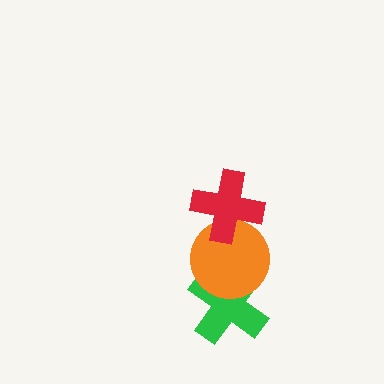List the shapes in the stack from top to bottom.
From top to bottom: the red cross, the orange circle, the green cross.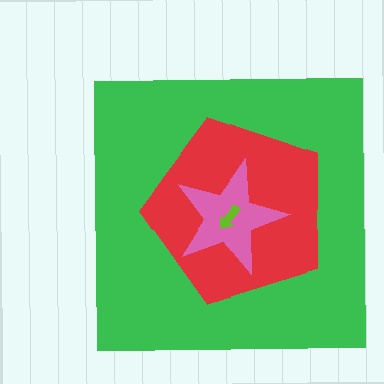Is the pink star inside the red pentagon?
Yes.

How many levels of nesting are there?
4.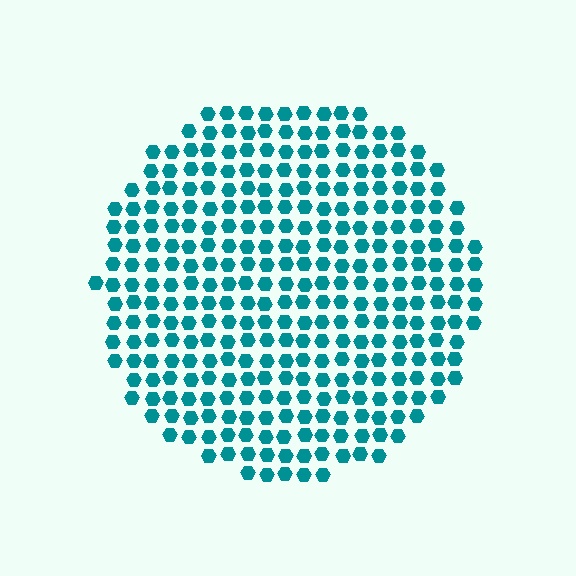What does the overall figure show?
The overall figure shows a circle.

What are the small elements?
The small elements are hexagons.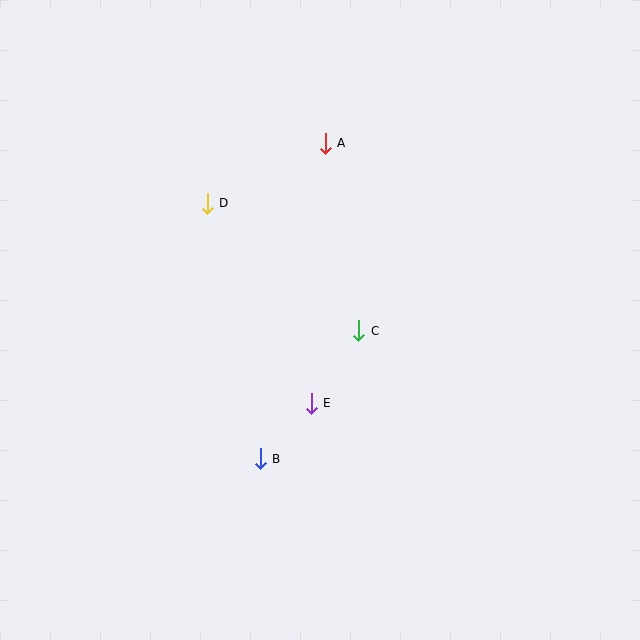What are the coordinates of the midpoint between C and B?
The midpoint between C and B is at (309, 395).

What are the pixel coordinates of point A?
Point A is at (325, 143).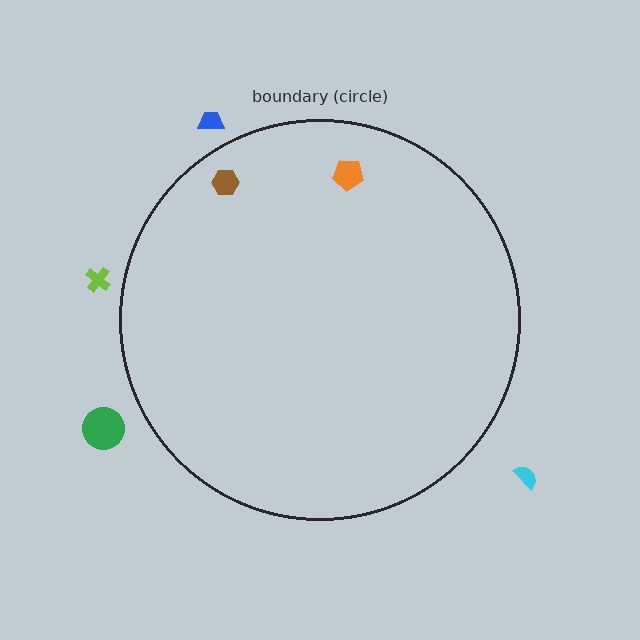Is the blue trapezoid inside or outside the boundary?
Outside.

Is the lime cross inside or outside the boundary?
Outside.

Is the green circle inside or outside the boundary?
Outside.